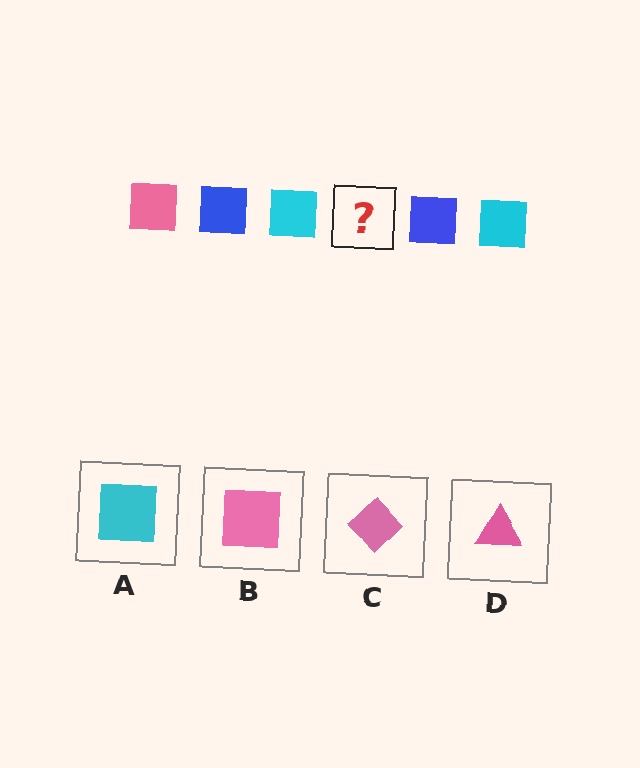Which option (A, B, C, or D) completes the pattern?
B.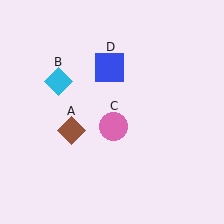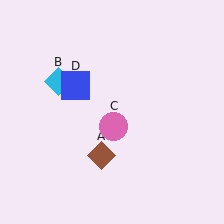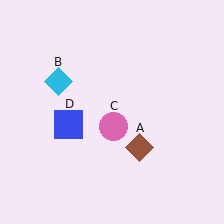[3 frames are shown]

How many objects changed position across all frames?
2 objects changed position: brown diamond (object A), blue square (object D).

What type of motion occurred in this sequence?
The brown diamond (object A), blue square (object D) rotated counterclockwise around the center of the scene.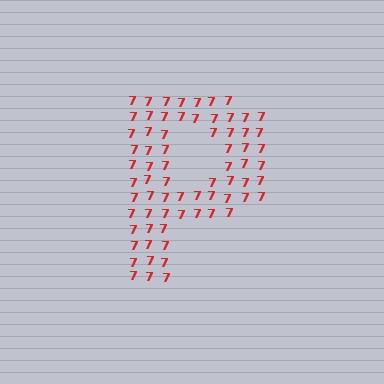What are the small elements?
The small elements are digit 7's.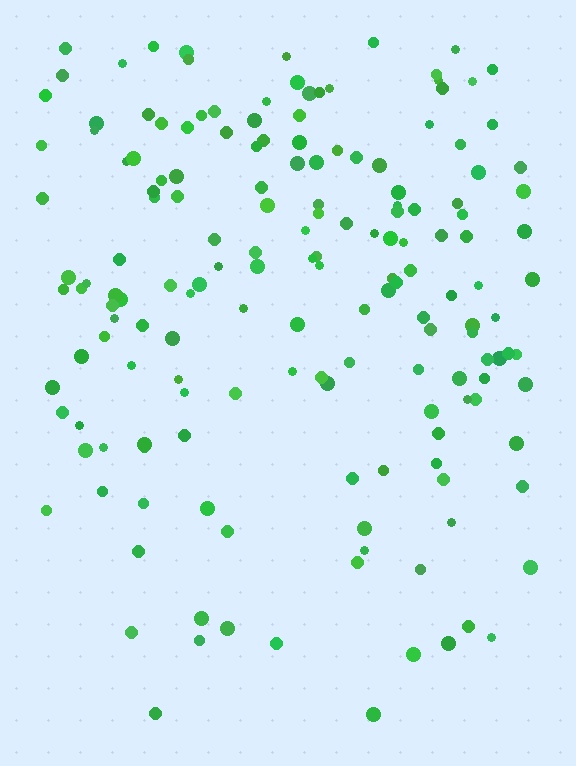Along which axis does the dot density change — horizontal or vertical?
Vertical.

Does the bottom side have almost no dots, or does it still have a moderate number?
Still a moderate number, just noticeably fewer than the top.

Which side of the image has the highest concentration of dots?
The top.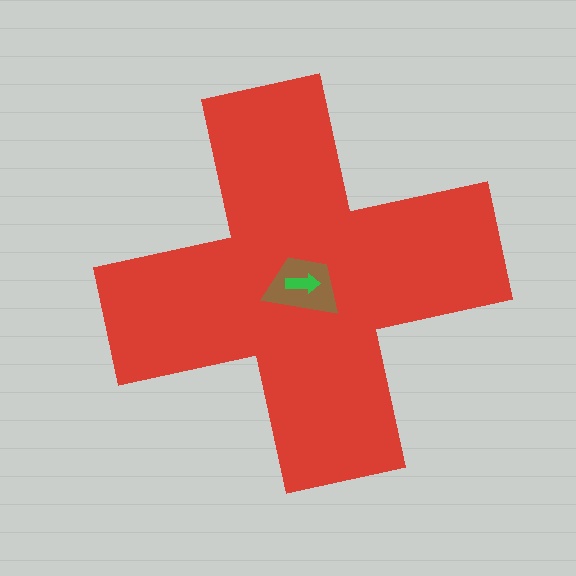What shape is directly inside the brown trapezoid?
The green arrow.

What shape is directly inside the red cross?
The brown trapezoid.